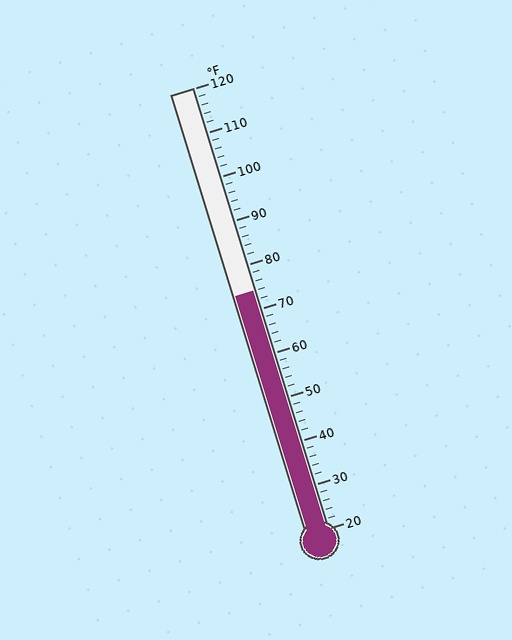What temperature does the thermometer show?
The thermometer shows approximately 74°F.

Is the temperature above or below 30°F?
The temperature is above 30°F.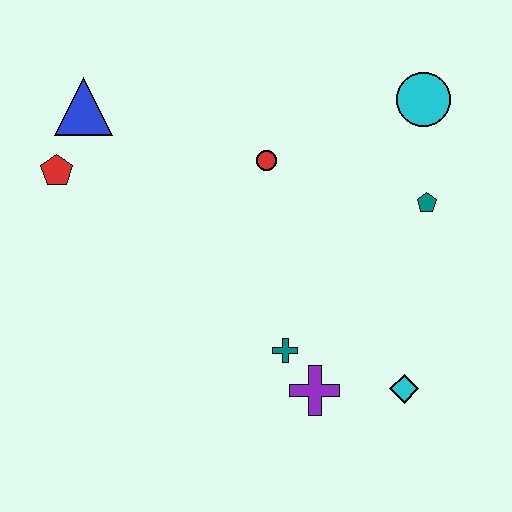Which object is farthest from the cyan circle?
The red pentagon is farthest from the cyan circle.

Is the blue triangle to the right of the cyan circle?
No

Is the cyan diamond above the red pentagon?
No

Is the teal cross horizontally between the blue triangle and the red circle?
No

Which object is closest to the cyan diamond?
The purple cross is closest to the cyan diamond.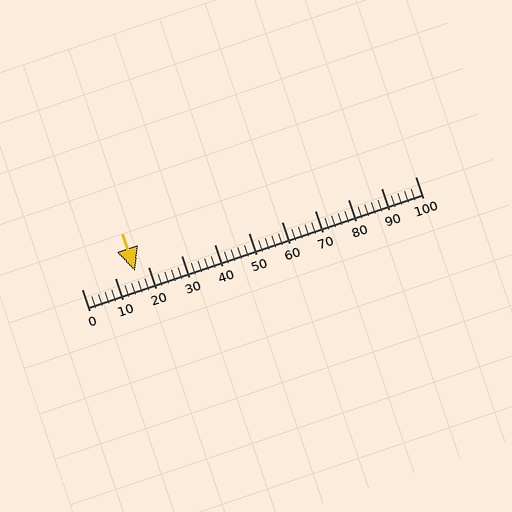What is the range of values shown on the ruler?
The ruler shows values from 0 to 100.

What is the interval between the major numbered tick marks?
The major tick marks are spaced 10 units apart.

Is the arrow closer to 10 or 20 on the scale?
The arrow is closer to 20.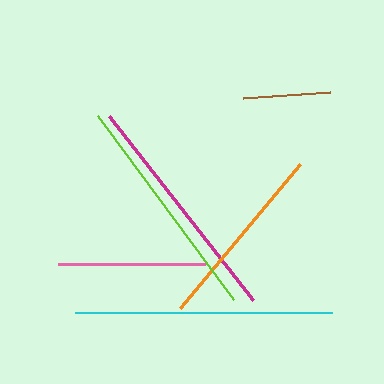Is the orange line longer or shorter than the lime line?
The lime line is longer than the orange line.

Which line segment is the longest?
The cyan line is the longest at approximately 256 pixels.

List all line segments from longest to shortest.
From longest to shortest: cyan, magenta, lime, orange, pink, brown.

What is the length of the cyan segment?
The cyan segment is approximately 256 pixels long.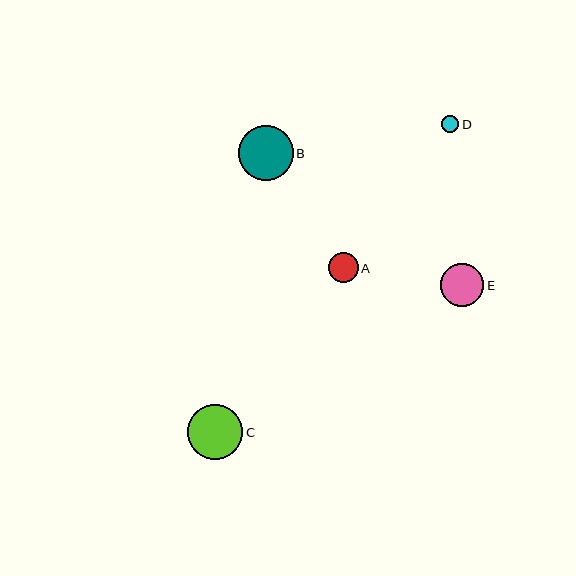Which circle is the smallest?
Circle D is the smallest with a size of approximately 17 pixels.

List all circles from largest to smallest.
From largest to smallest: C, B, E, A, D.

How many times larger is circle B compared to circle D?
Circle B is approximately 3.2 times the size of circle D.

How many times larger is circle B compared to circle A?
Circle B is approximately 1.9 times the size of circle A.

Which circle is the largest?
Circle C is the largest with a size of approximately 55 pixels.